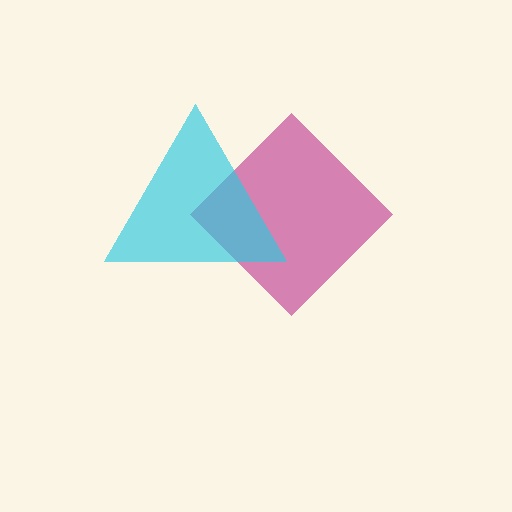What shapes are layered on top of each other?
The layered shapes are: a magenta diamond, a cyan triangle.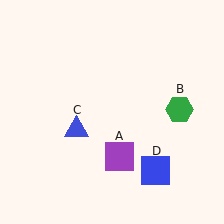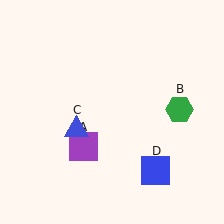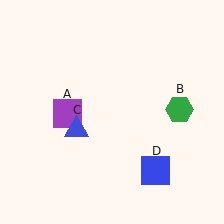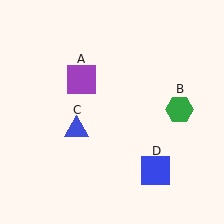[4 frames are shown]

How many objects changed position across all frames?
1 object changed position: purple square (object A).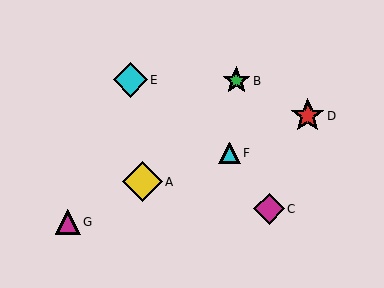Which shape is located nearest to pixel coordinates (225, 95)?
The green star (labeled B) at (236, 81) is nearest to that location.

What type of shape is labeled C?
Shape C is a magenta diamond.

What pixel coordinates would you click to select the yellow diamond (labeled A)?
Click at (142, 182) to select the yellow diamond A.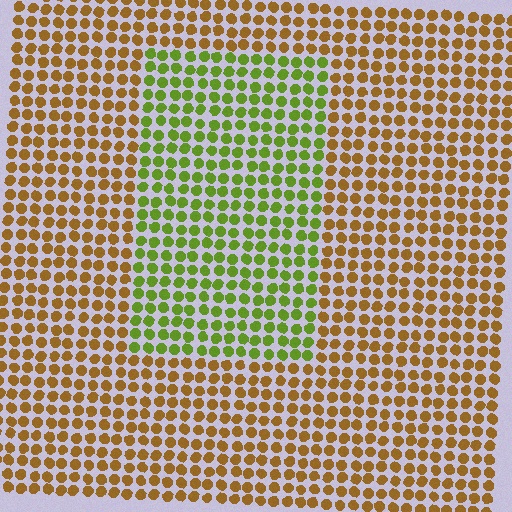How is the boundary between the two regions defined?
The boundary is defined purely by a slight shift in hue (about 53 degrees). Spacing, size, and orientation are identical on both sides.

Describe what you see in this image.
The image is filled with small brown elements in a uniform arrangement. A rectangle-shaped region is visible where the elements are tinted to a slightly different hue, forming a subtle color boundary.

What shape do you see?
I see a rectangle.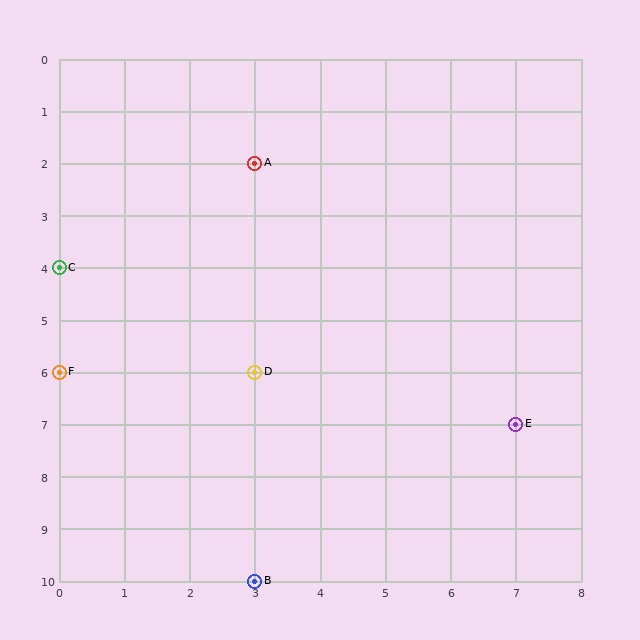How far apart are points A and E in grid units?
Points A and E are 4 columns and 5 rows apart (about 6.4 grid units diagonally).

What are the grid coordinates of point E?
Point E is at grid coordinates (7, 7).